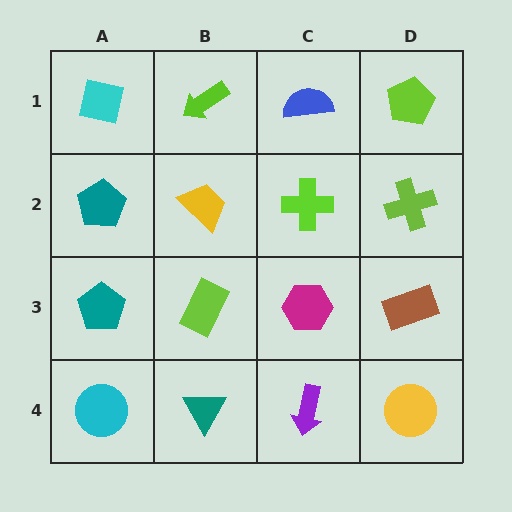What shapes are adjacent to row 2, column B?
A lime arrow (row 1, column B), a lime rectangle (row 3, column B), a teal pentagon (row 2, column A), a lime cross (row 2, column C).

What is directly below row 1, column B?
A yellow trapezoid.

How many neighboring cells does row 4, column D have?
2.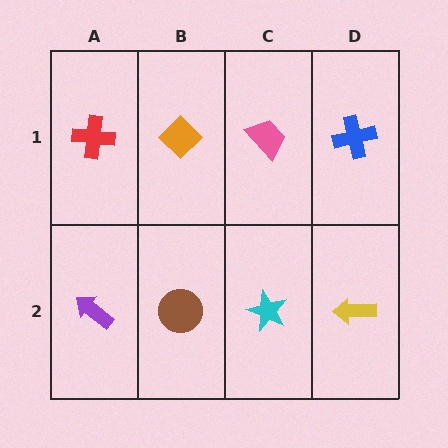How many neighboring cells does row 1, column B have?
3.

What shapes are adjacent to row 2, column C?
A pink trapezoid (row 1, column C), a brown circle (row 2, column B), a yellow arrow (row 2, column D).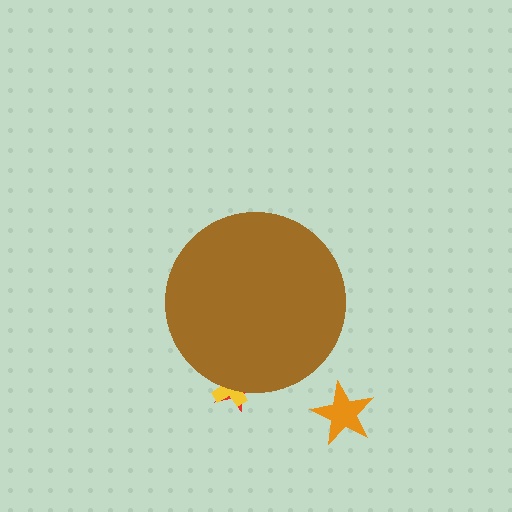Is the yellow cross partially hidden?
Yes, the yellow cross is partially hidden behind the brown circle.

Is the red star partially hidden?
Yes, the red star is partially hidden behind the brown circle.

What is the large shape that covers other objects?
A brown circle.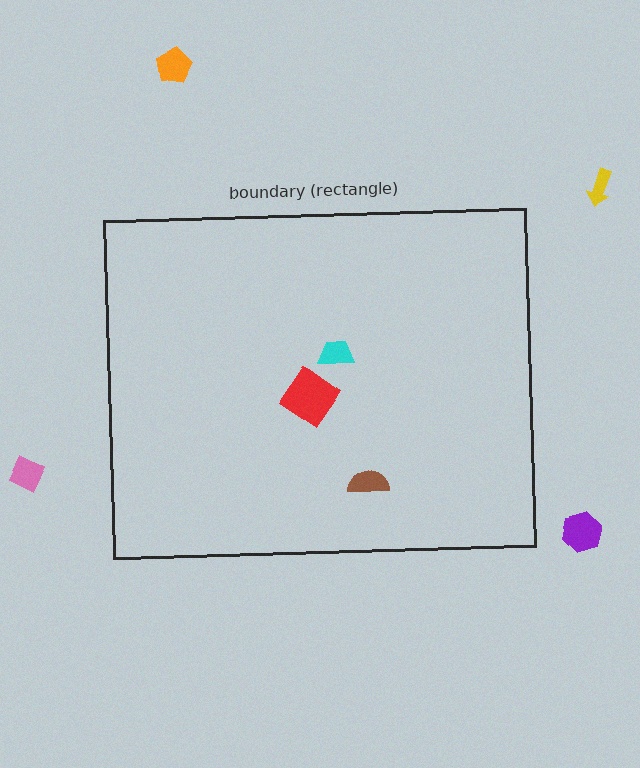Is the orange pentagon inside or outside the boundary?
Outside.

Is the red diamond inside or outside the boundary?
Inside.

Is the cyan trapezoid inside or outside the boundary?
Inside.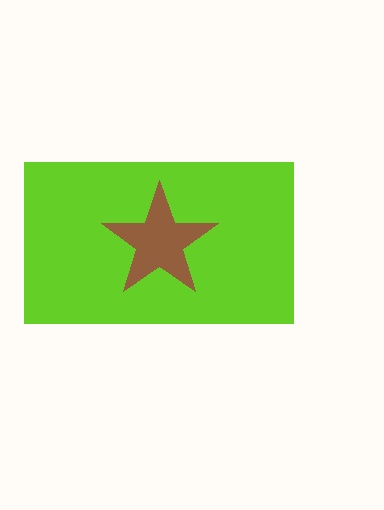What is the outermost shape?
The lime rectangle.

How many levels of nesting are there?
2.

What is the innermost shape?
The brown star.